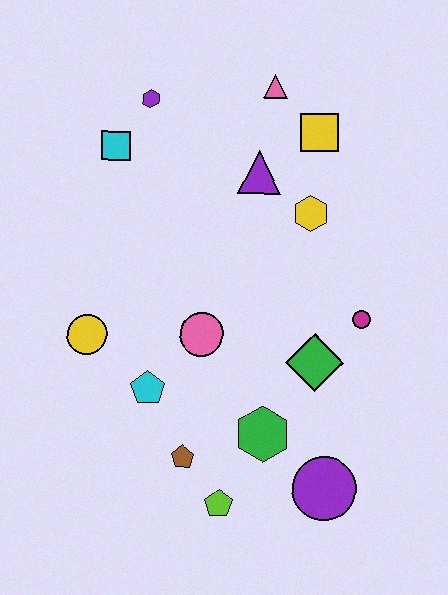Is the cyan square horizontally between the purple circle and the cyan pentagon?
No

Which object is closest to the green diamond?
The magenta circle is closest to the green diamond.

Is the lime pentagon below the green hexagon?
Yes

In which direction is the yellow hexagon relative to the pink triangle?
The yellow hexagon is below the pink triangle.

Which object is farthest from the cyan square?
The purple circle is farthest from the cyan square.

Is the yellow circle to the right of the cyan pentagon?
No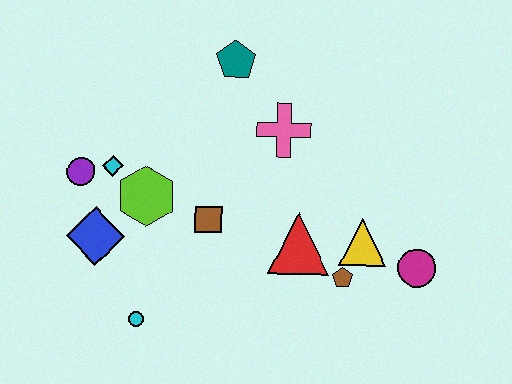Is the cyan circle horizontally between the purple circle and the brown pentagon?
Yes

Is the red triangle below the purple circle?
Yes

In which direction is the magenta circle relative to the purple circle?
The magenta circle is to the right of the purple circle.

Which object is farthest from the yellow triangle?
The purple circle is farthest from the yellow triangle.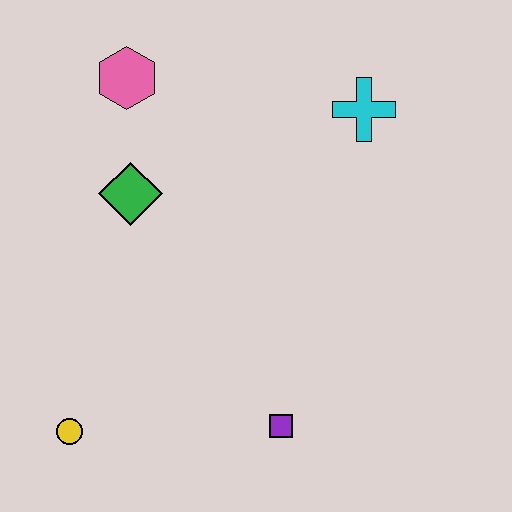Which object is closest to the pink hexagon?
The green diamond is closest to the pink hexagon.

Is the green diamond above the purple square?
Yes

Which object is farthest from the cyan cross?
The yellow circle is farthest from the cyan cross.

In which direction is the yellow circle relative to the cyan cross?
The yellow circle is below the cyan cross.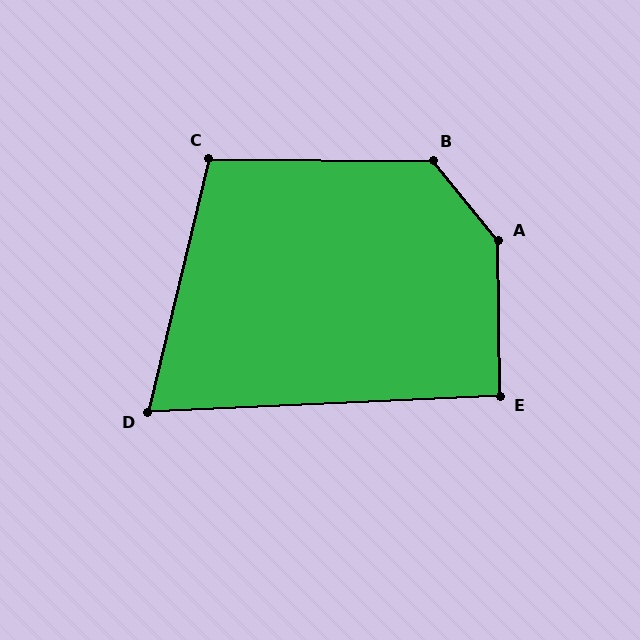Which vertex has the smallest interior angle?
D, at approximately 74 degrees.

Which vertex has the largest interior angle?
A, at approximately 141 degrees.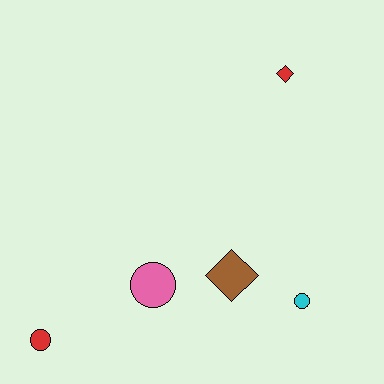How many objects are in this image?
There are 5 objects.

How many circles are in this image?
There are 3 circles.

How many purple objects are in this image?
There are no purple objects.